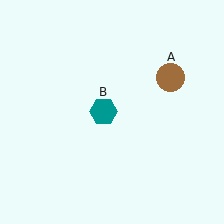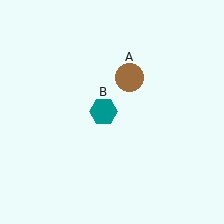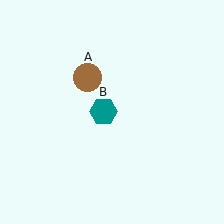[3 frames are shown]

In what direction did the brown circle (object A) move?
The brown circle (object A) moved left.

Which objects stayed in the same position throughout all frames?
Teal hexagon (object B) remained stationary.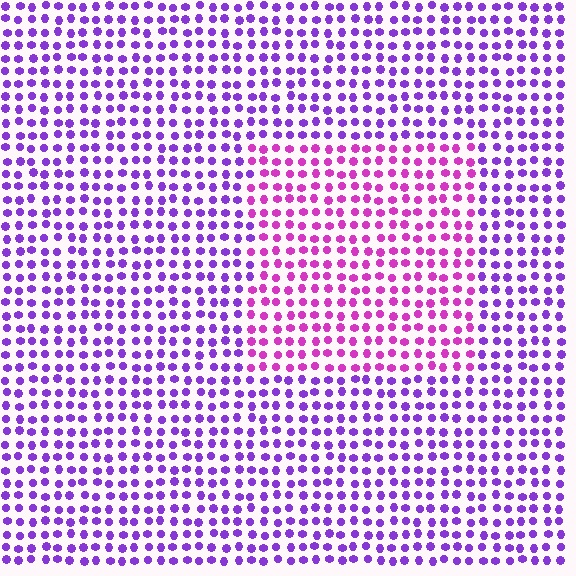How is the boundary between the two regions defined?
The boundary is defined purely by a slight shift in hue (about 36 degrees). Spacing, size, and orientation are identical on both sides.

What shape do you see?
I see a rectangle.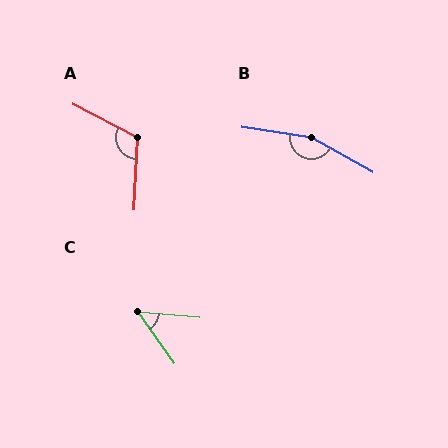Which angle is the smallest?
C, at approximately 50 degrees.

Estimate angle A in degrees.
Approximately 115 degrees.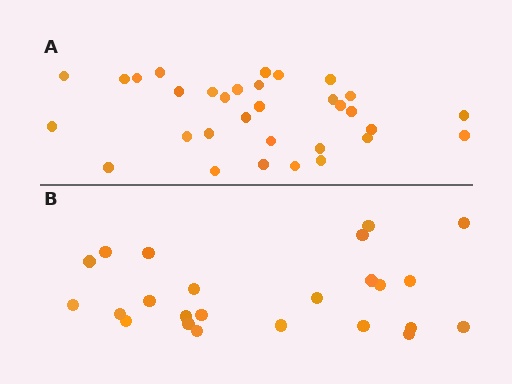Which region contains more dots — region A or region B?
Region A (the top region) has more dots.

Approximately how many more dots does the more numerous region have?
Region A has roughly 8 or so more dots than region B.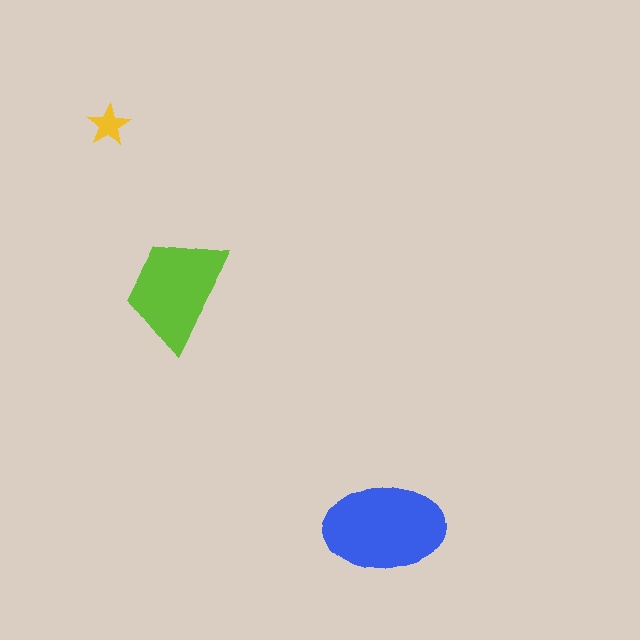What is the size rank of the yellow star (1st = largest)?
3rd.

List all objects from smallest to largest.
The yellow star, the lime trapezoid, the blue ellipse.